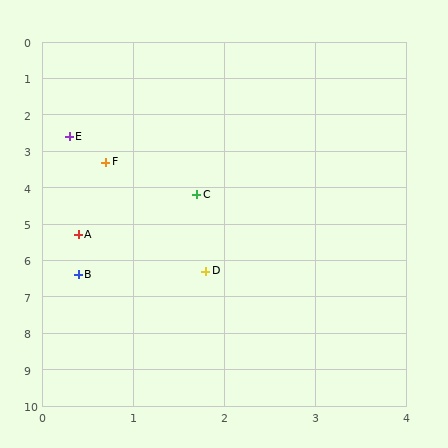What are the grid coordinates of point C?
Point C is at approximately (1.7, 4.2).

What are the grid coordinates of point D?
Point D is at approximately (1.8, 6.3).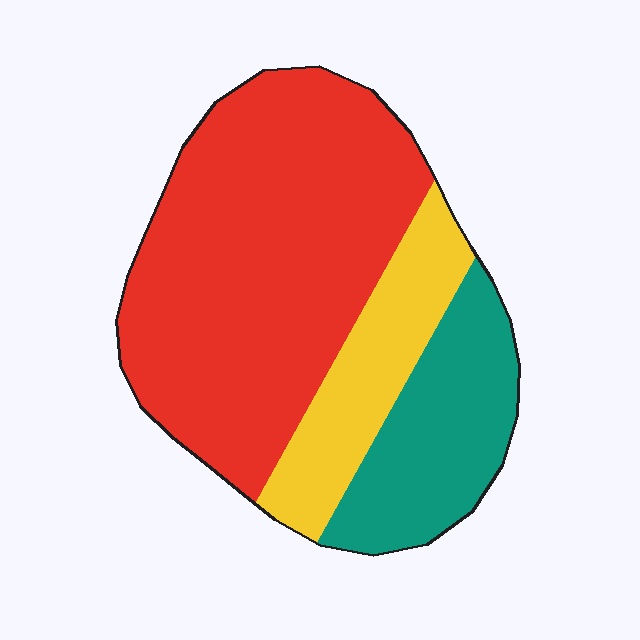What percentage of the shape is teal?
Teal covers around 20% of the shape.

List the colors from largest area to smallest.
From largest to smallest: red, teal, yellow.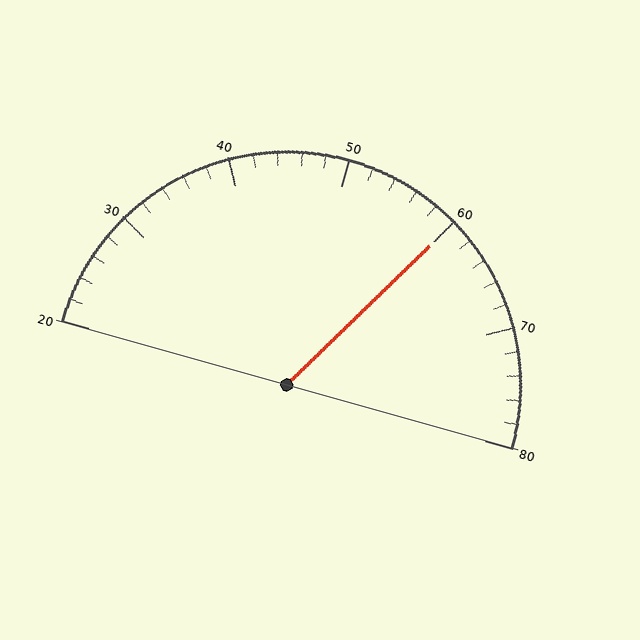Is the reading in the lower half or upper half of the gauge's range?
The reading is in the upper half of the range (20 to 80).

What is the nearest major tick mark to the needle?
The nearest major tick mark is 60.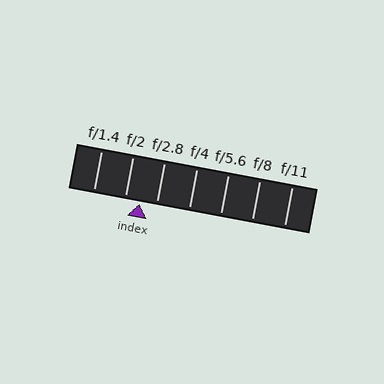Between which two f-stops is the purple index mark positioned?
The index mark is between f/2 and f/2.8.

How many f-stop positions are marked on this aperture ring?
There are 7 f-stop positions marked.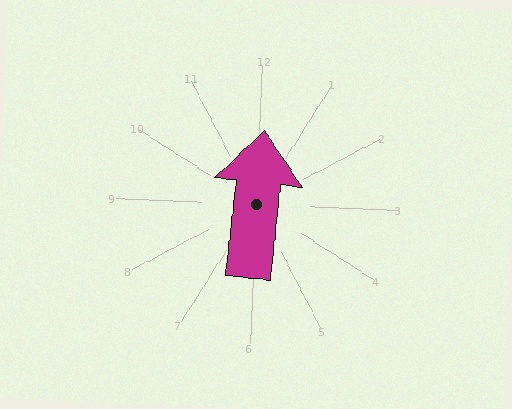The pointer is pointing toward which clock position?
Roughly 12 o'clock.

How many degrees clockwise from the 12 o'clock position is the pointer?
Approximately 4 degrees.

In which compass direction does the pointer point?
North.